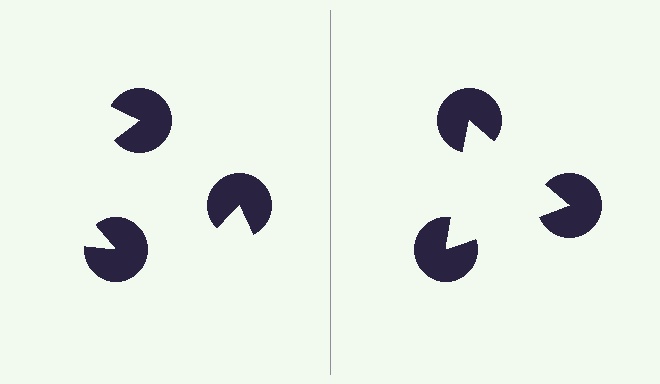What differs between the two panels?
The pac-man discs are positioned identically on both sides; only the wedge orientations differ. On the right they align to a triangle; on the left they are misaligned.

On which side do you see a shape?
An illusory triangle appears on the right side. On the left side the wedge cuts are rotated, so no coherent shape forms.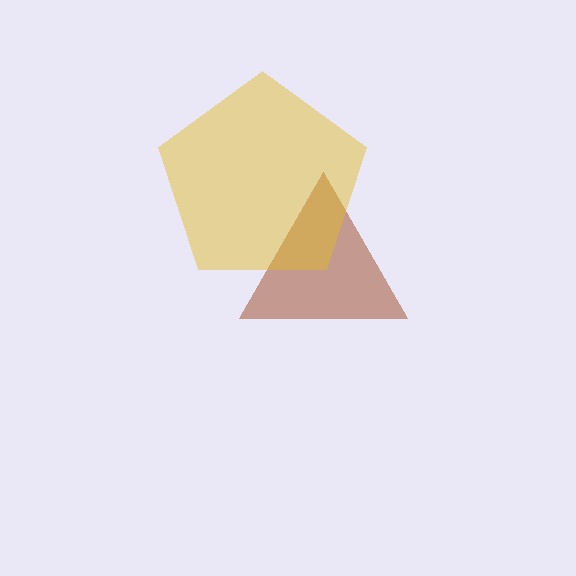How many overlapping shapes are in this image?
There are 2 overlapping shapes in the image.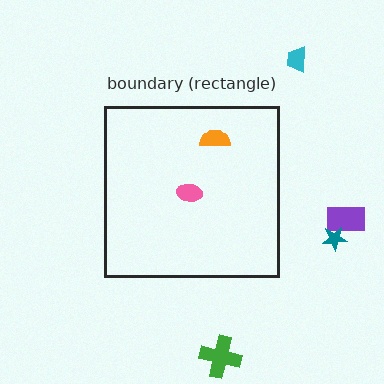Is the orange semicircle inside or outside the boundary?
Inside.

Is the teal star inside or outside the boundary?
Outside.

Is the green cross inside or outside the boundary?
Outside.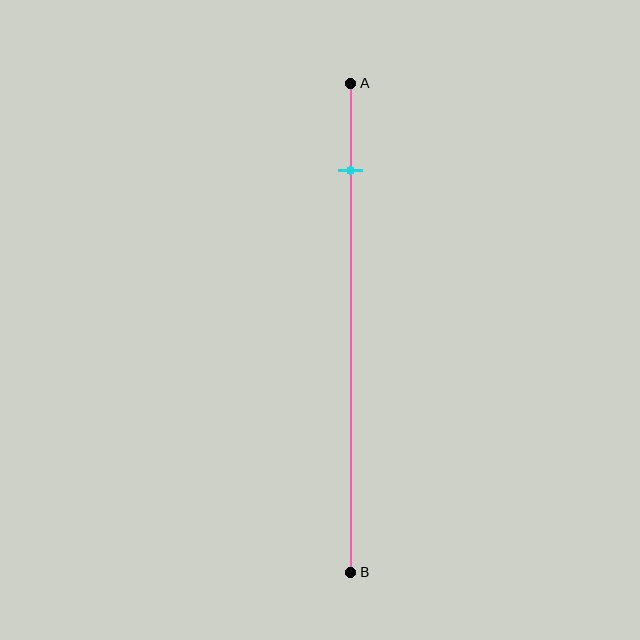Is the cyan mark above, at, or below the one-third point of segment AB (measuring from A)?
The cyan mark is above the one-third point of segment AB.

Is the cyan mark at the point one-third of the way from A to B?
No, the mark is at about 20% from A, not at the 33% one-third point.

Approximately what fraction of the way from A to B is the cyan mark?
The cyan mark is approximately 20% of the way from A to B.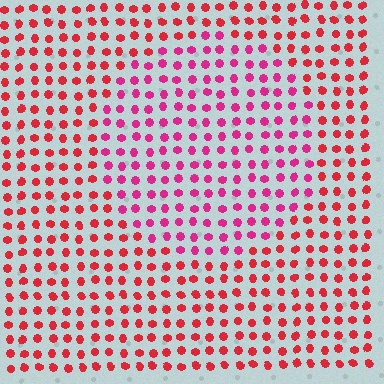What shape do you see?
I see a circle.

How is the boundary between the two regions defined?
The boundary is defined purely by a slight shift in hue (about 29 degrees). Spacing, size, and orientation are identical on both sides.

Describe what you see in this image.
The image is filled with small red elements in a uniform arrangement. A circle-shaped region is visible where the elements are tinted to a slightly different hue, forming a subtle color boundary.